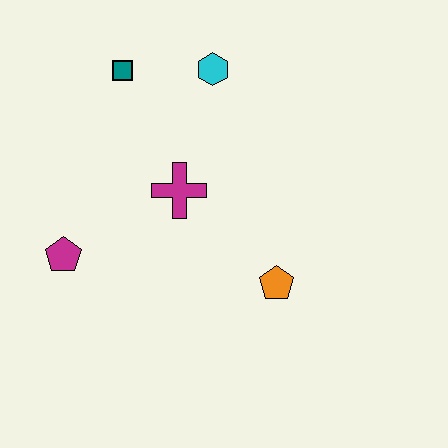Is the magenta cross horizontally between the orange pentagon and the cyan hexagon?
No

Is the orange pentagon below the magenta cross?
Yes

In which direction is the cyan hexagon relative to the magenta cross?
The cyan hexagon is above the magenta cross.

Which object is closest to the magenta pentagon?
The magenta cross is closest to the magenta pentagon.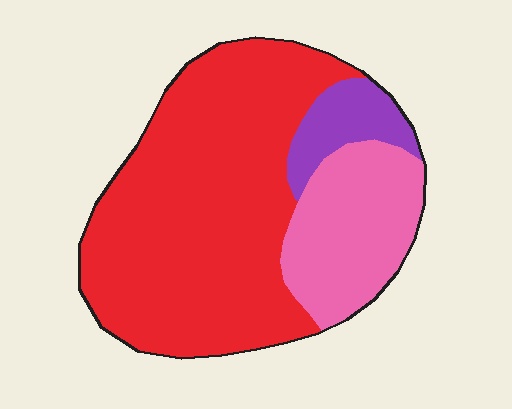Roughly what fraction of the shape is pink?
Pink covers around 25% of the shape.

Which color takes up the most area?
Red, at roughly 70%.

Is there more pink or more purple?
Pink.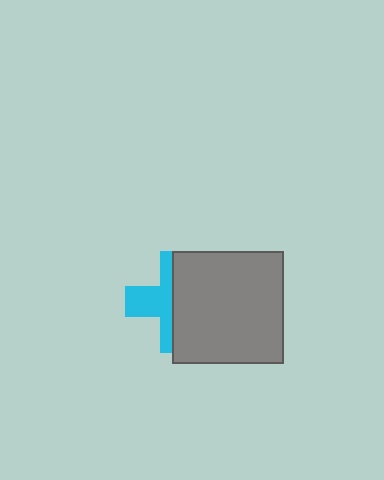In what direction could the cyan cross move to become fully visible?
The cyan cross could move left. That would shift it out from behind the gray square entirely.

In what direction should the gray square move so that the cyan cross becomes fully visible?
The gray square should move right. That is the shortest direction to clear the overlap and leave the cyan cross fully visible.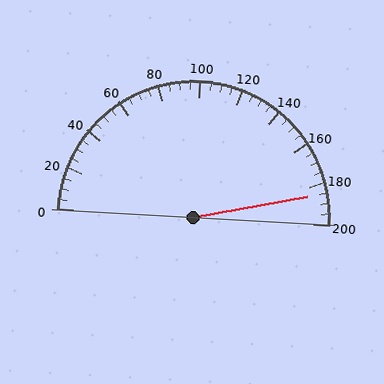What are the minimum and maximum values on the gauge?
The gauge ranges from 0 to 200.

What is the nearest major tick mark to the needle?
The nearest major tick mark is 180.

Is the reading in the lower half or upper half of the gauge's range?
The reading is in the upper half of the range (0 to 200).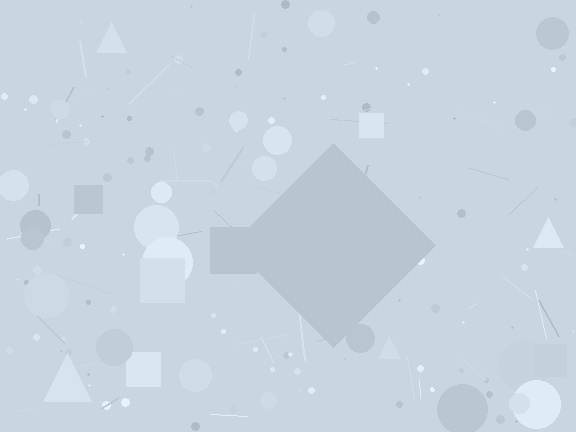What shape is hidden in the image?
A diamond is hidden in the image.